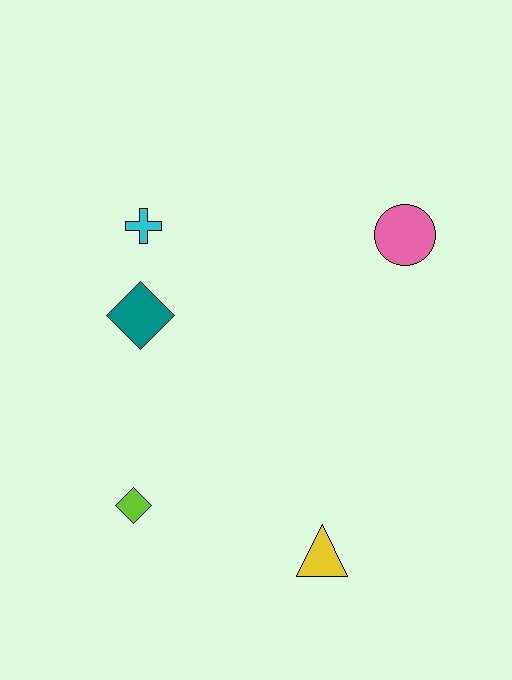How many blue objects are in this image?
There are no blue objects.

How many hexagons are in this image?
There are no hexagons.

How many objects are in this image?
There are 5 objects.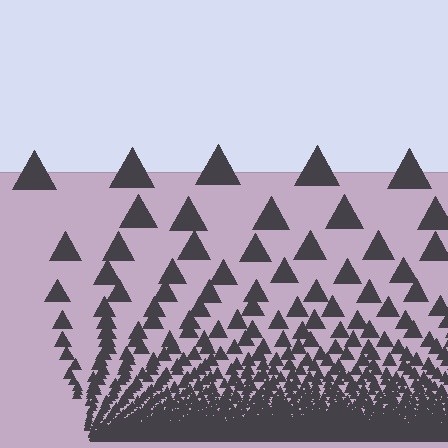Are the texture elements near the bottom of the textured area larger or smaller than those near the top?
Smaller. The gradient is inverted — elements near the bottom are smaller and denser.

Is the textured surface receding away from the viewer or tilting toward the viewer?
The surface appears to tilt toward the viewer. Texture elements get larger and sparser toward the top.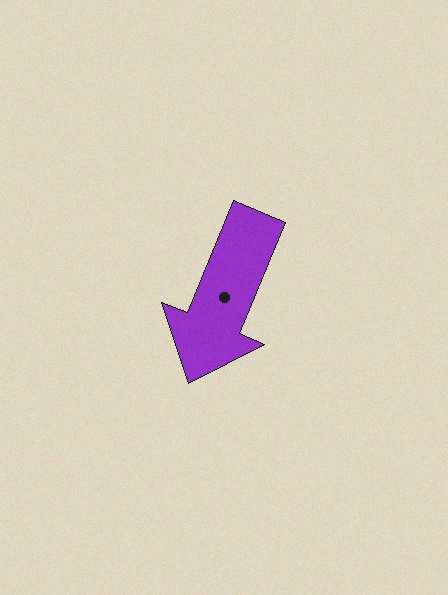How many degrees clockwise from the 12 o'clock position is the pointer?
Approximately 202 degrees.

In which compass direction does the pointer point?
South.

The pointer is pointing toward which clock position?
Roughly 7 o'clock.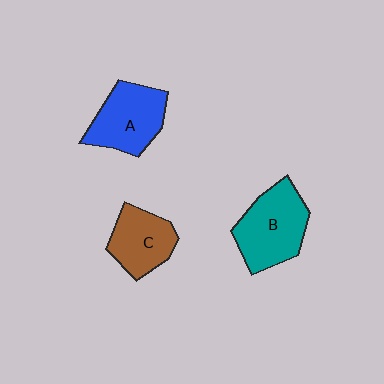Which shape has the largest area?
Shape B (teal).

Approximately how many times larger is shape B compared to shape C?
Approximately 1.4 times.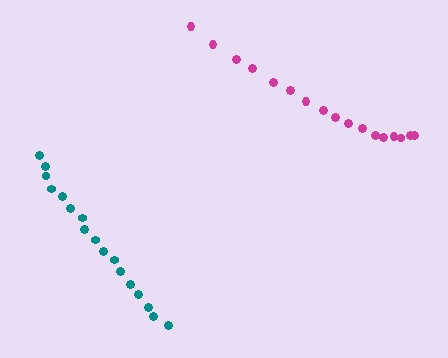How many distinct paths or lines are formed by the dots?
There are 2 distinct paths.